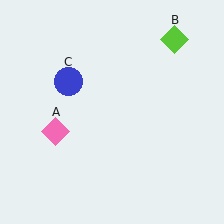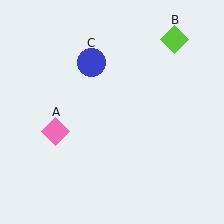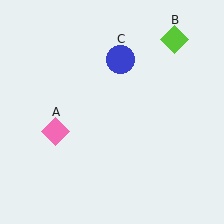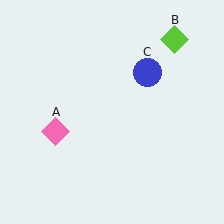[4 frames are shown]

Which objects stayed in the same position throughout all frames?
Pink diamond (object A) and lime diamond (object B) remained stationary.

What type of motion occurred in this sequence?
The blue circle (object C) rotated clockwise around the center of the scene.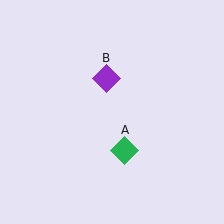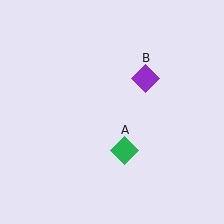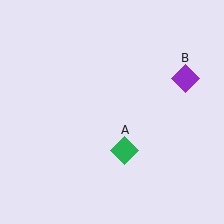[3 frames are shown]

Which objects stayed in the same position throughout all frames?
Green diamond (object A) remained stationary.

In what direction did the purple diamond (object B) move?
The purple diamond (object B) moved right.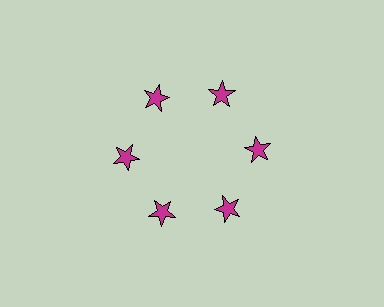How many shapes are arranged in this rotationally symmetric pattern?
There are 6 shapes, arranged in 6 groups of 1.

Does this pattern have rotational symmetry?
Yes, this pattern has 6-fold rotational symmetry. It looks the same after rotating 60 degrees around the center.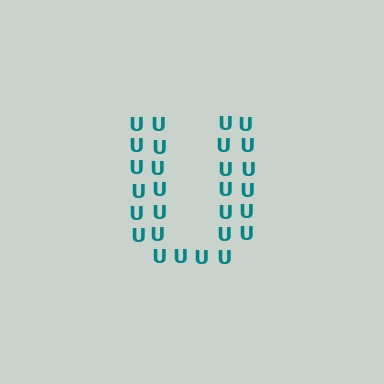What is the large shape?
The large shape is the letter U.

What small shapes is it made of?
It is made of small letter U's.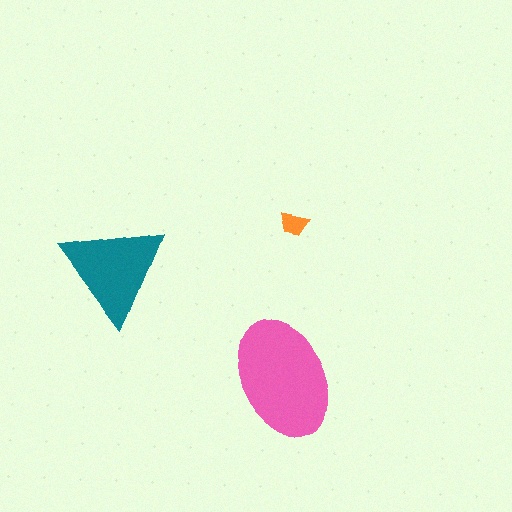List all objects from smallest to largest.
The orange trapezoid, the teal triangle, the pink ellipse.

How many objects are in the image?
There are 3 objects in the image.